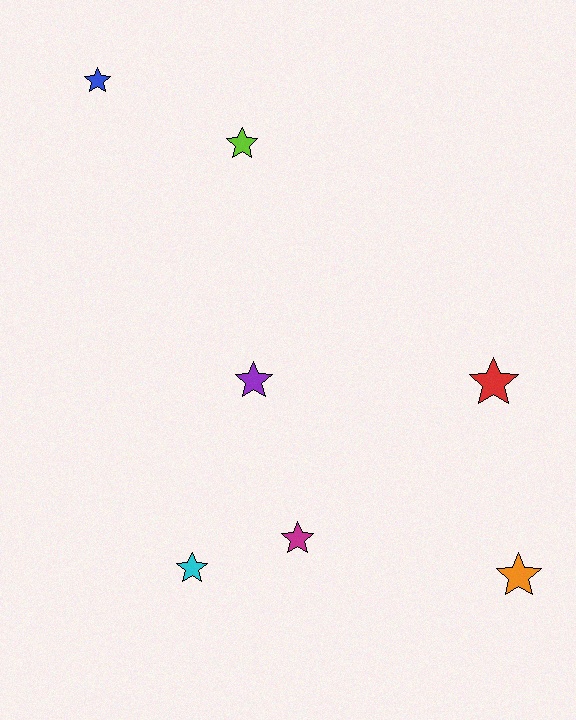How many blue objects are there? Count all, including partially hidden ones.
There is 1 blue object.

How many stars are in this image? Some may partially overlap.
There are 7 stars.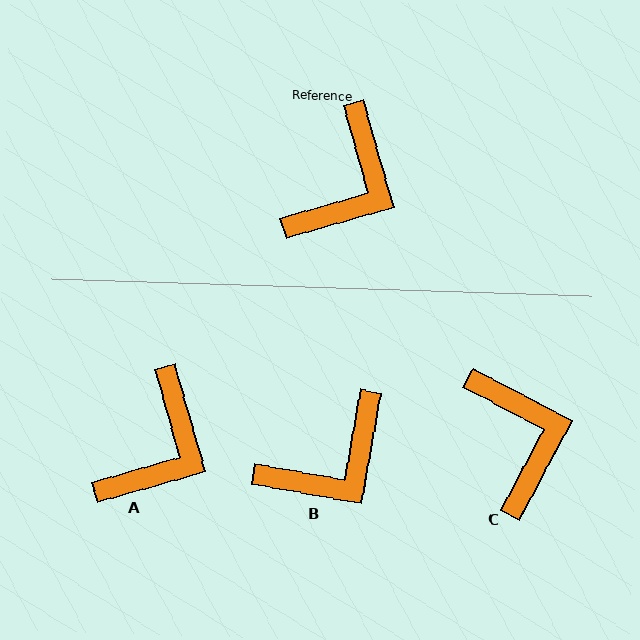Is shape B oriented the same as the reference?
No, it is off by about 26 degrees.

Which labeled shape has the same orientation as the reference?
A.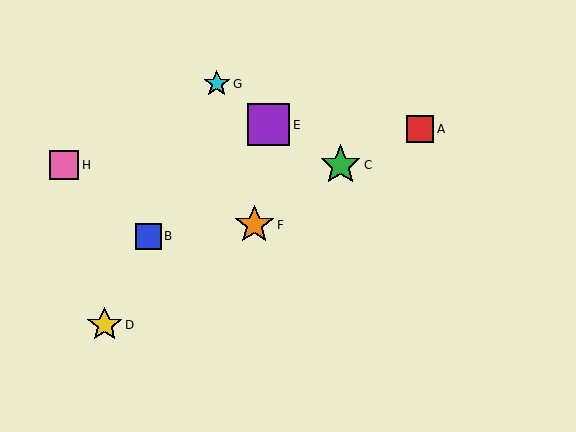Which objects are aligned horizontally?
Objects C, H are aligned horizontally.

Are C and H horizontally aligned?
Yes, both are at y≈165.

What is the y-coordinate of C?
Object C is at y≈165.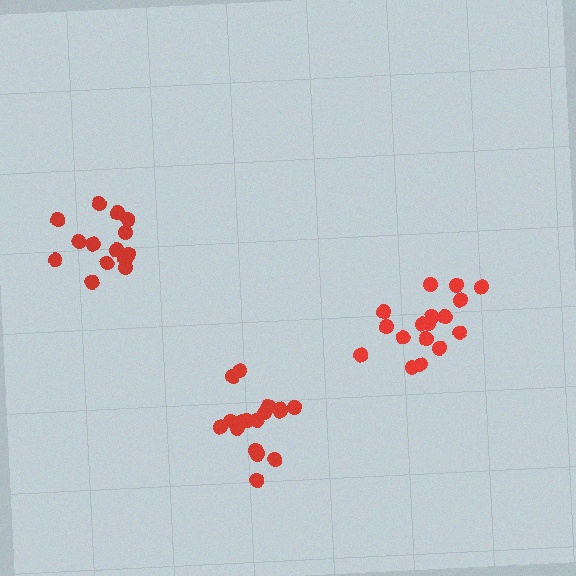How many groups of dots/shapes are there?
There are 3 groups.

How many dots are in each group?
Group 1: 17 dots, Group 2: 17 dots, Group 3: 14 dots (48 total).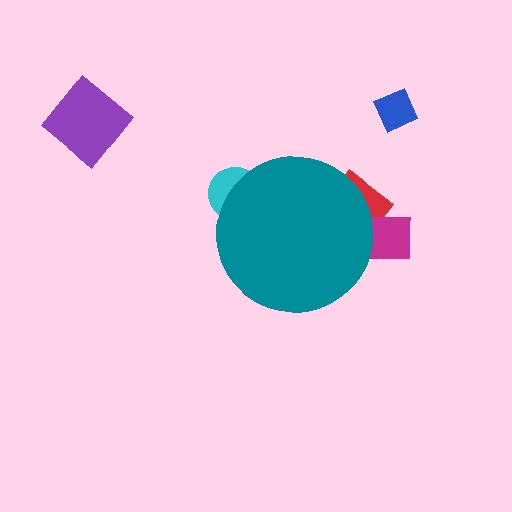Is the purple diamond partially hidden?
No, the purple diamond is fully visible.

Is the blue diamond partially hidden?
No, the blue diamond is fully visible.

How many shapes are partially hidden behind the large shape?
3 shapes are partially hidden.